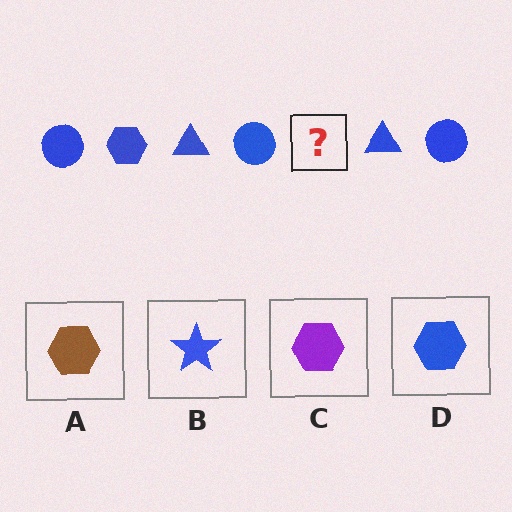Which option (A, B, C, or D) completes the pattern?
D.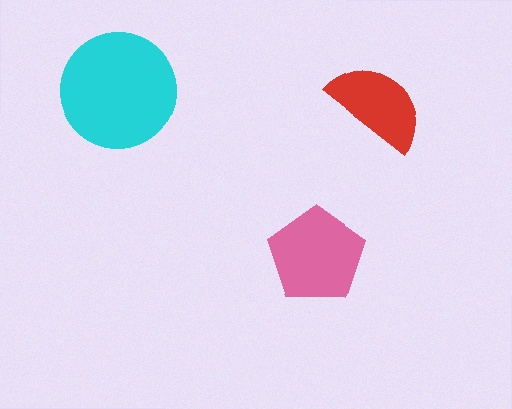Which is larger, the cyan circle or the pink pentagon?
The cyan circle.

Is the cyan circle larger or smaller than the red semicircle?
Larger.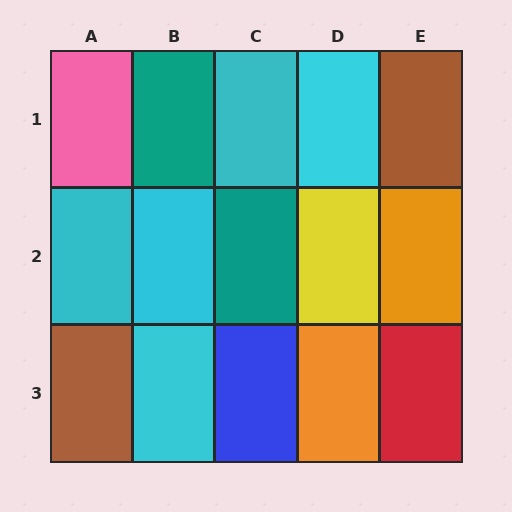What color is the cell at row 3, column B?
Cyan.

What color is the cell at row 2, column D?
Yellow.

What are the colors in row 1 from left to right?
Pink, teal, cyan, cyan, brown.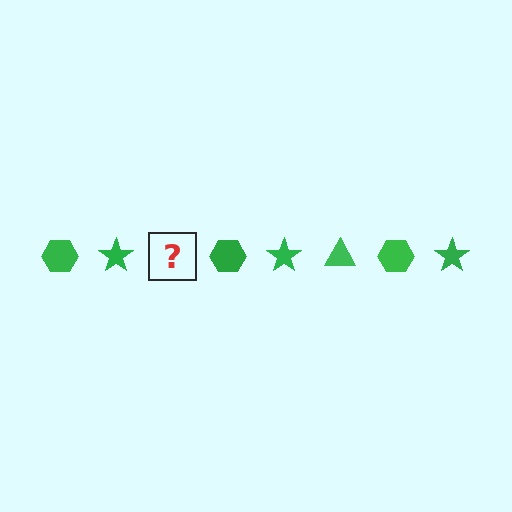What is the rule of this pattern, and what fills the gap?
The rule is that the pattern cycles through hexagon, star, triangle shapes in green. The gap should be filled with a green triangle.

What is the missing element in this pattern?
The missing element is a green triangle.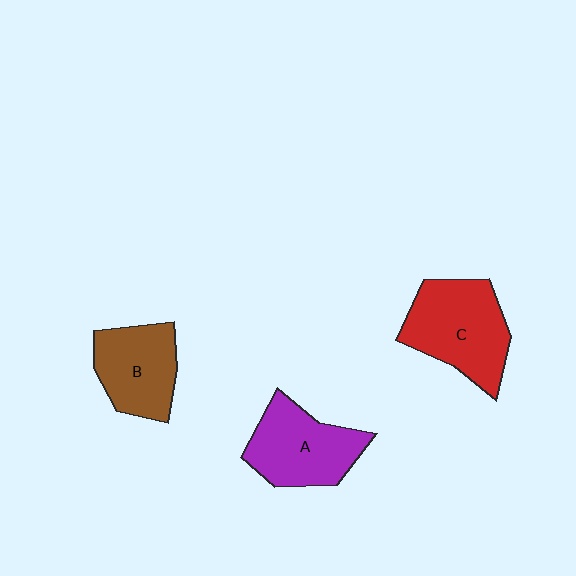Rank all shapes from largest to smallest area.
From largest to smallest: C (red), A (purple), B (brown).